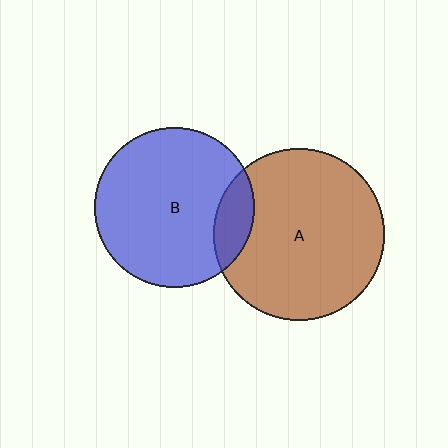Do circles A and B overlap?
Yes.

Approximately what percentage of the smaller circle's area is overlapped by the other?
Approximately 15%.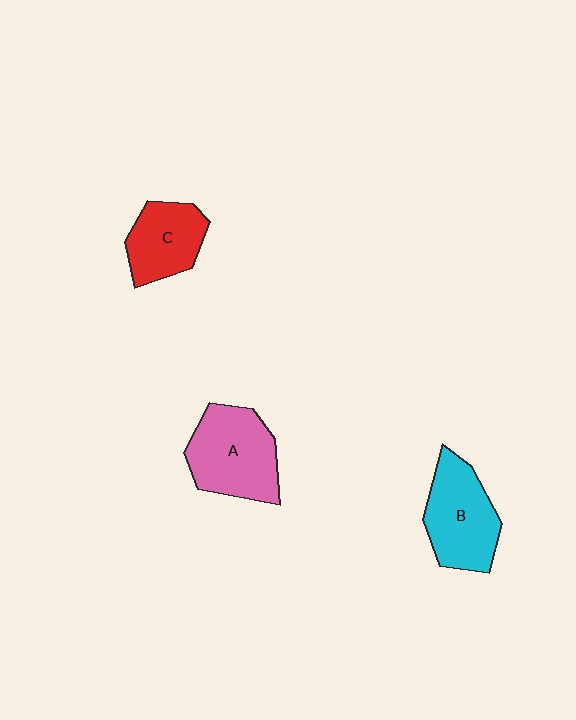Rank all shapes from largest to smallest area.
From largest to smallest: A (pink), B (cyan), C (red).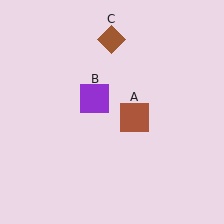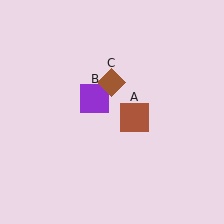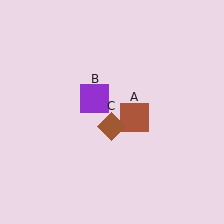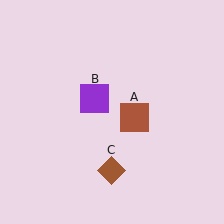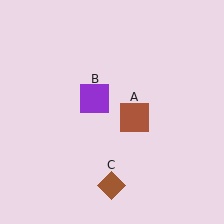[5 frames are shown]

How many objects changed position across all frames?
1 object changed position: brown diamond (object C).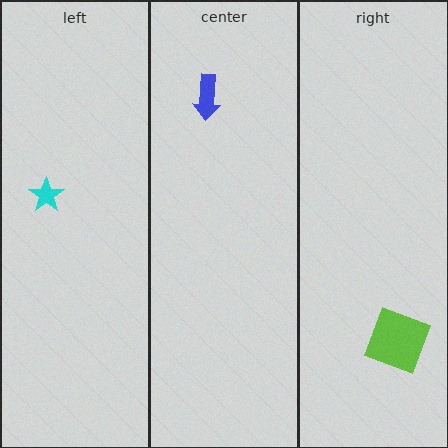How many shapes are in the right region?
1.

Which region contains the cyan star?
The left region.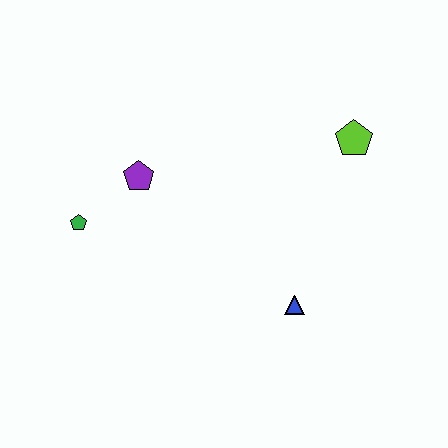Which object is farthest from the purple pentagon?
The lime pentagon is farthest from the purple pentagon.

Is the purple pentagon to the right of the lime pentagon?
No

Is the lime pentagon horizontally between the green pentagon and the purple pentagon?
No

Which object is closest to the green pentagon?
The purple pentagon is closest to the green pentagon.